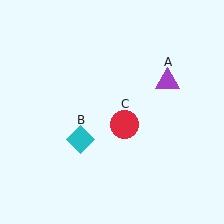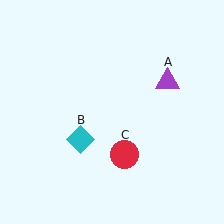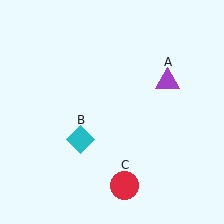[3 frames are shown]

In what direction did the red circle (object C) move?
The red circle (object C) moved down.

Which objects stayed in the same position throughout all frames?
Purple triangle (object A) and cyan diamond (object B) remained stationary.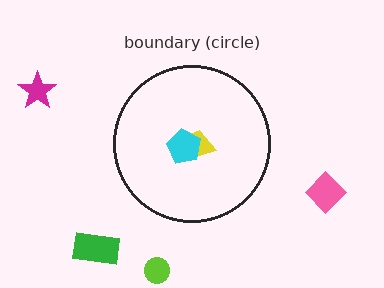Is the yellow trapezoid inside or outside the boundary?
Inside.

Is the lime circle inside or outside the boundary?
Outside.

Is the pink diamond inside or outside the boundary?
Outside.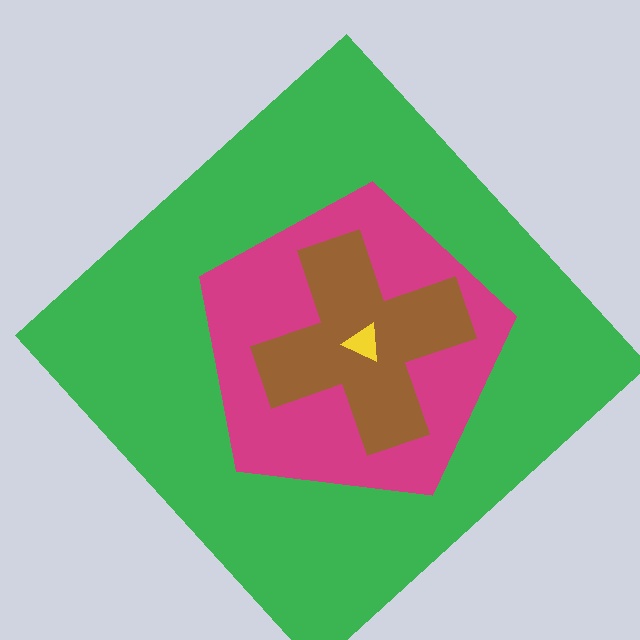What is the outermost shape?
The green diamond.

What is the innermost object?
The yellow triangle.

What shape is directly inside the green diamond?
The magenta pentagon.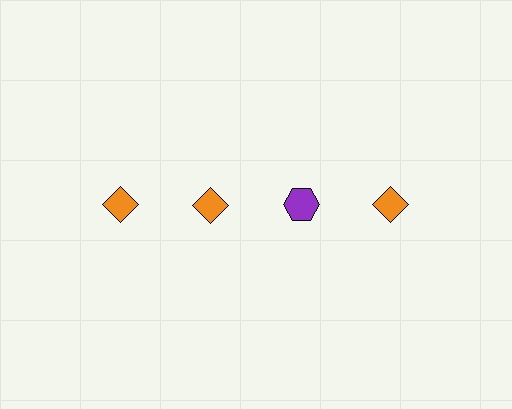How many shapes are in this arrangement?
There are 4 shapes arranged in a grid pattern.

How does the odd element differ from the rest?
It differs in both color (purple instead of orange) and shape (hexagon instead of diamond).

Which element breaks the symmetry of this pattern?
The purple hexagon in the top row, center column breaks the symmetry. All other shapes are orange diamonds.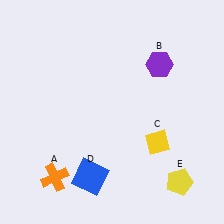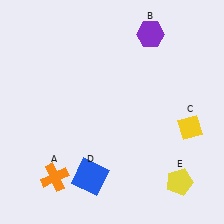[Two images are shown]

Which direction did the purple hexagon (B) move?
The purple hexagon (B) moved up.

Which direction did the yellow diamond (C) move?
The yellow diamond (C) moved right.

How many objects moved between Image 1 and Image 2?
2 objects moved between the two images.